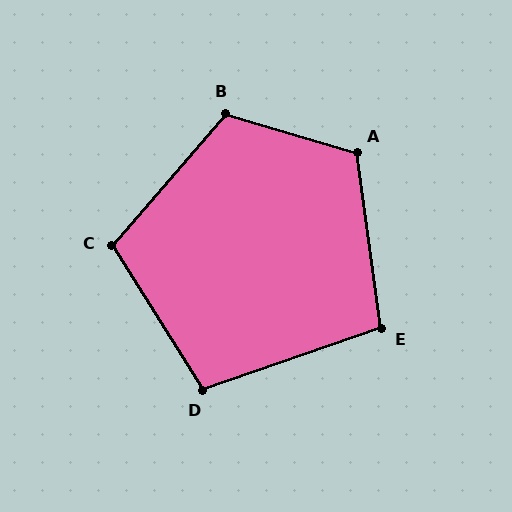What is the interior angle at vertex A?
Approximately 114 degrees (obtuse).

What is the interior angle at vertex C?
Approximately 107 degrees (obtuse).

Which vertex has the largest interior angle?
B, at approximately 115 degrees.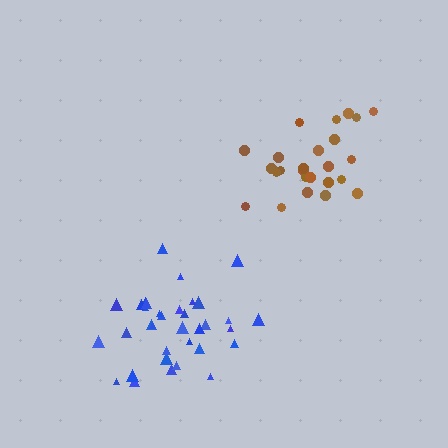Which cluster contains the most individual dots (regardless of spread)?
Blue (35).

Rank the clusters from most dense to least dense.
blue, brown.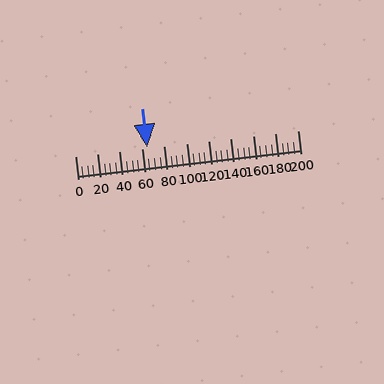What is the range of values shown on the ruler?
The ruler shows values from 0 to 200.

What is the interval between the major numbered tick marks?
The major tick marks are spaced 20 units apart.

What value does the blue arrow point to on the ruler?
The blue arrow points to approximately 65.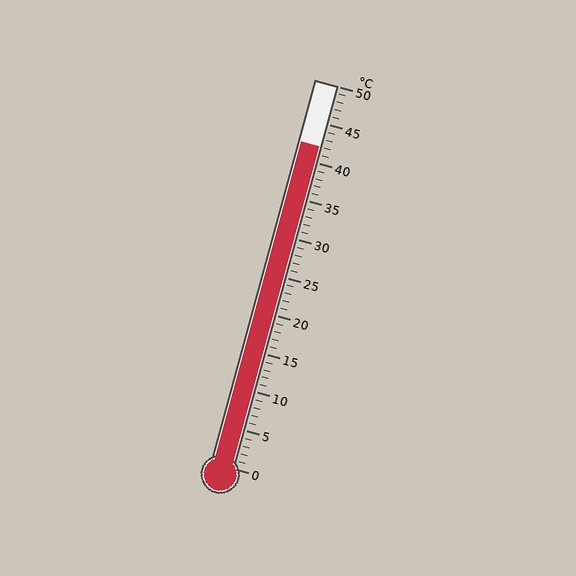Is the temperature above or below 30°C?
The temperature is above 30°C.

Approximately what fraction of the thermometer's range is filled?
The thermometer is filled to approximately 85% of its range.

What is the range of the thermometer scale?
The thermometer scale ranges from 0°C to 50°C.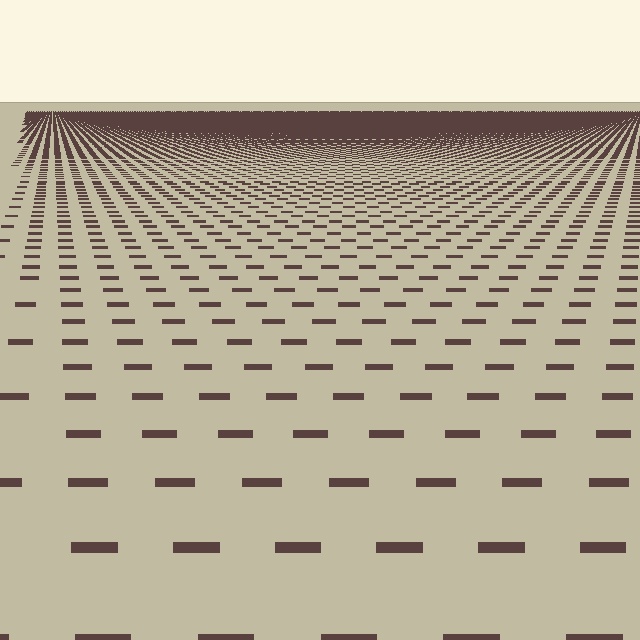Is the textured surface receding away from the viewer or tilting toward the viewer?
The surface is receding away from the viewer. Texture elements get smaller and denser toward the top.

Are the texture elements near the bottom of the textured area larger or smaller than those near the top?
Larger. Near the bottom, elements are closer to the viewer and appear at a bigger on-screen size.